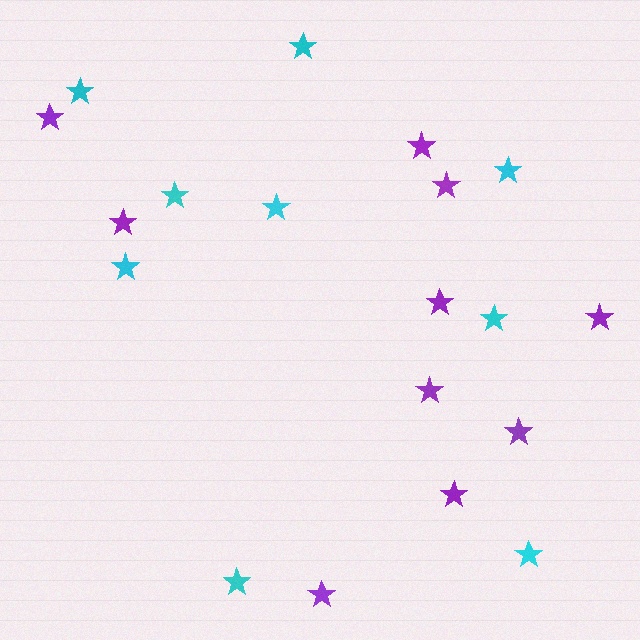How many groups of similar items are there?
There are 2 groups: one group of cyan stars (9) and one group of purple stars (10).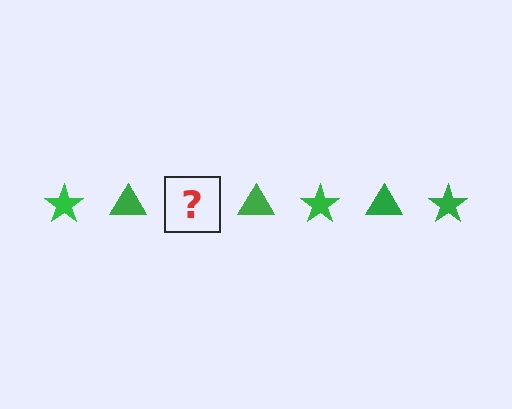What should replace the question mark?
The question mark should be replaced with a green star.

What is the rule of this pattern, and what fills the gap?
The rule is that the pattern cycles through star, triangle shapes in green. The gap should be filled with a green star.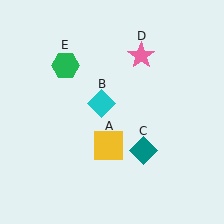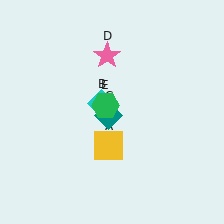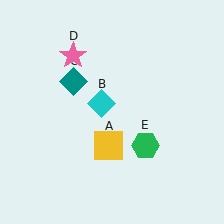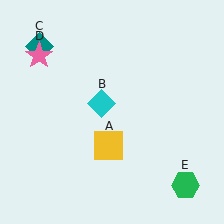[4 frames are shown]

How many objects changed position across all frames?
3 objects changed position: teal diamond (object C), pink star (object D), green hexagon (object E).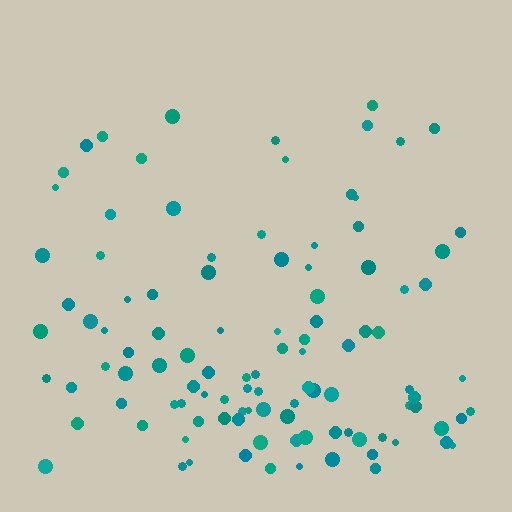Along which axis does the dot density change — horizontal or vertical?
Vertical.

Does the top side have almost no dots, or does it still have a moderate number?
Still a moderate number, just noticeably fewer than the bottom.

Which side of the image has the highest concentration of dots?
The bottom.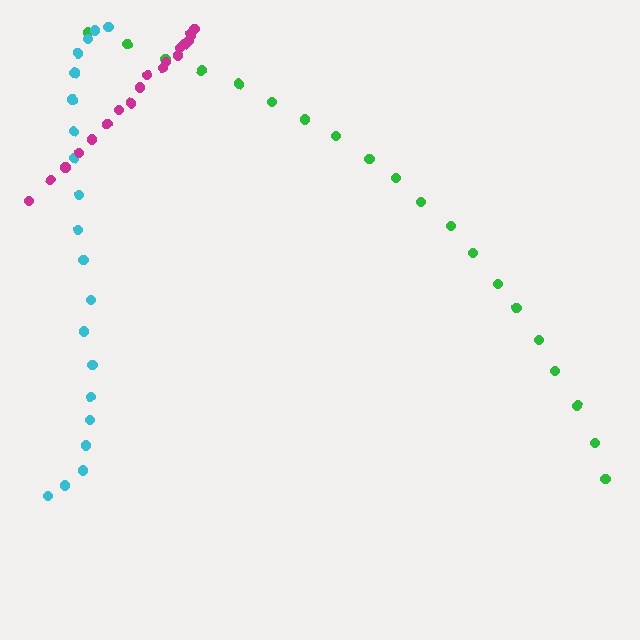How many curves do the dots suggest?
There are 3 distinct paths.